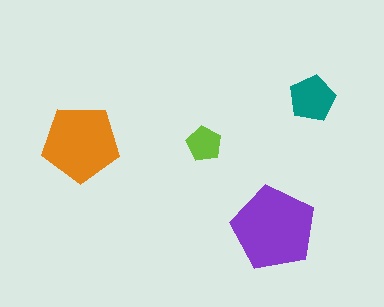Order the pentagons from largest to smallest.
the purple one, the orange one, the teal one, the lime one.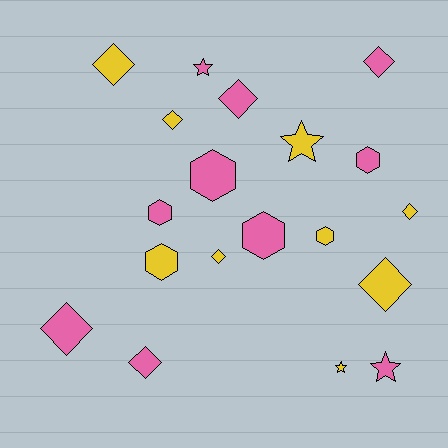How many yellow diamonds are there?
There are 5 yellow diamonds.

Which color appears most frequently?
Pink, with 10 objects.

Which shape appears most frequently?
Diamond, with 9 objects.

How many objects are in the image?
There are 19 objects.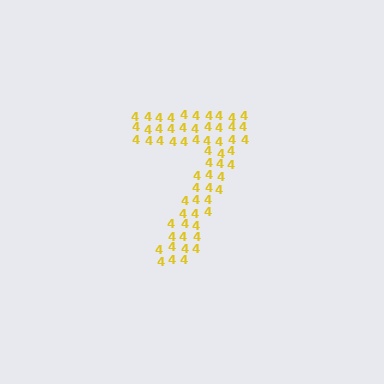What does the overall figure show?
The overall figure shows the digit 7.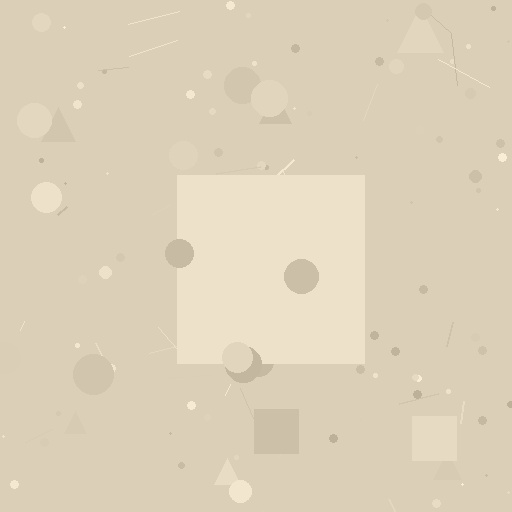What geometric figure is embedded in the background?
A square is embedded in the background.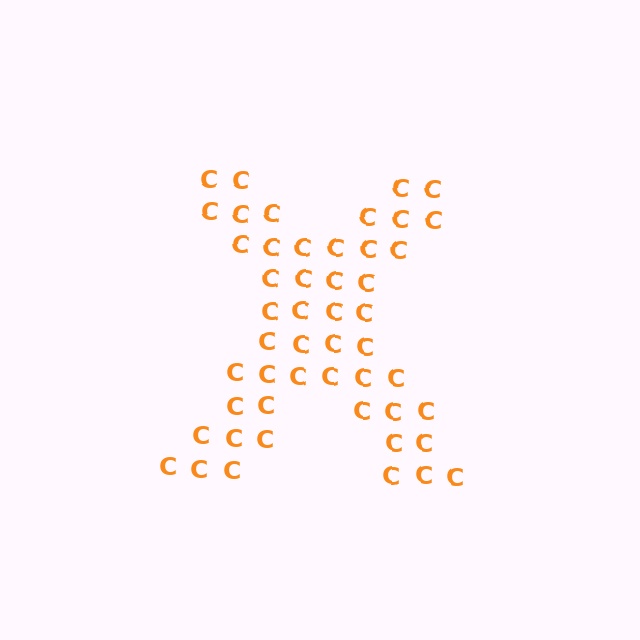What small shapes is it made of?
It is made of small letter C's.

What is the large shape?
The large shape is the letter X.